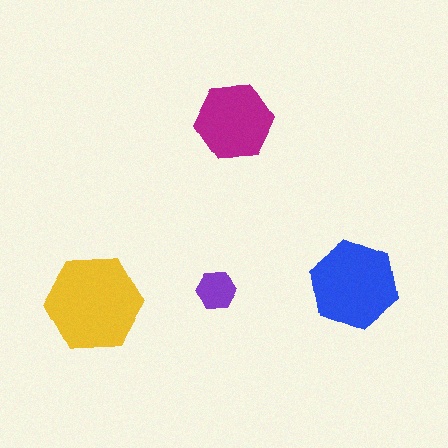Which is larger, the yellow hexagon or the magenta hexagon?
The yellow one.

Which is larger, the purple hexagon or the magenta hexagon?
The magenta one.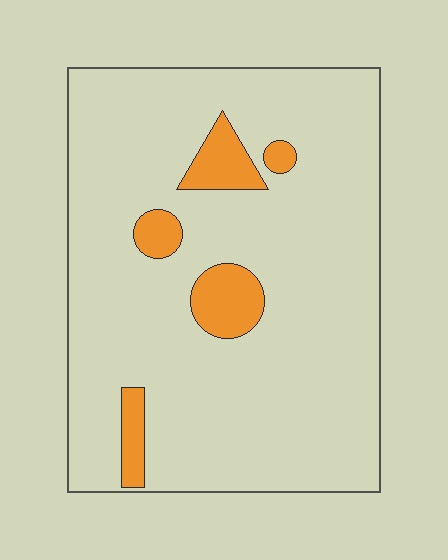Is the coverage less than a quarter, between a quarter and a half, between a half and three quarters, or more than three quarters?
Less than a quarter.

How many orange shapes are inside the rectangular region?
5.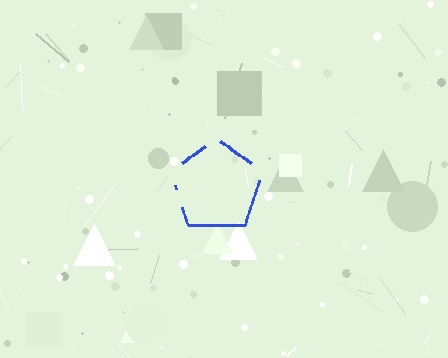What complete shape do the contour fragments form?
The contour fragments form a pentagon.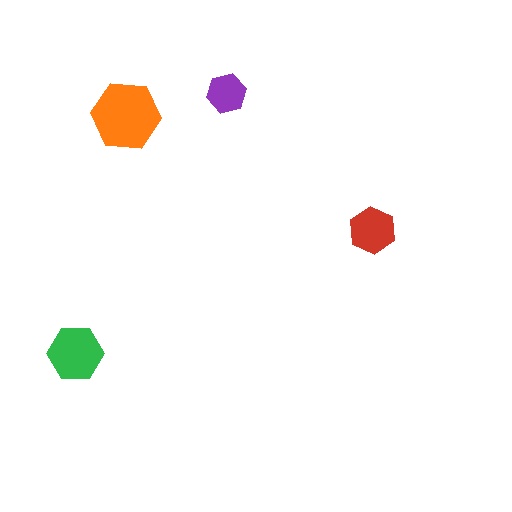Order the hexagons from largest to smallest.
the orange one, the green one, the red one, the purple one.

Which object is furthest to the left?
The green hexagon is leftmost.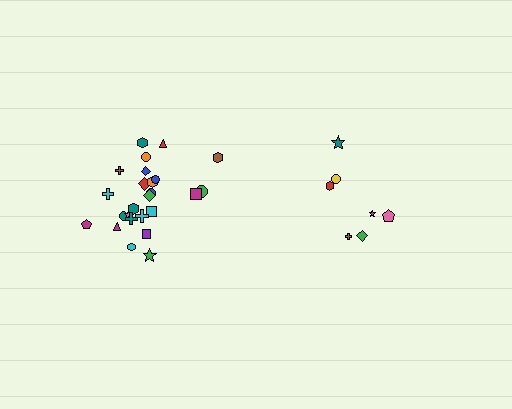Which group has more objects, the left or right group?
The left group.